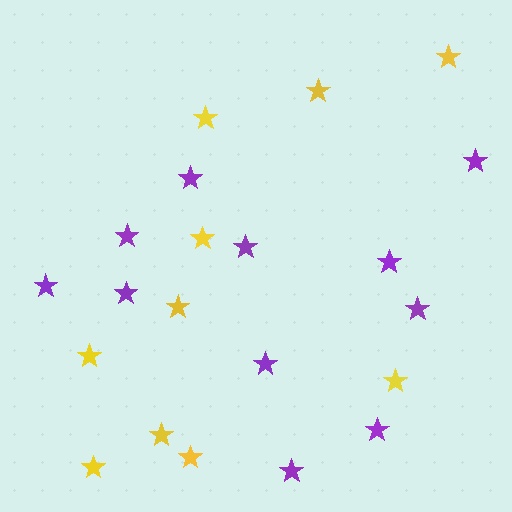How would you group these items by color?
There are 2 groups: one group of purple stars (11) and one group of yellow stars (10).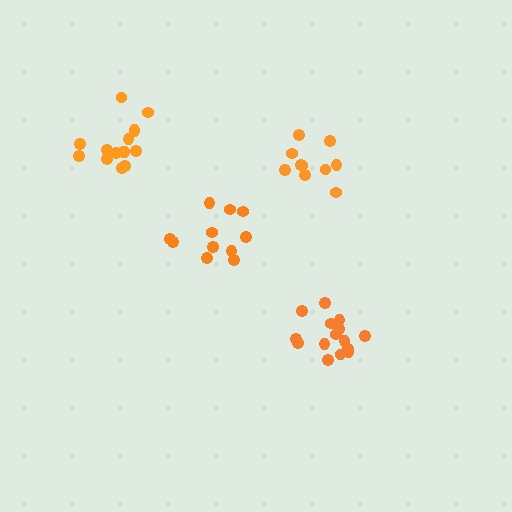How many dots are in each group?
Group 1: 10 dots, Group 2: 15 dots, Group 3: 15 dots, Group 4: 11 dots (51 total).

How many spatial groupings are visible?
There are 4 spatial groupings.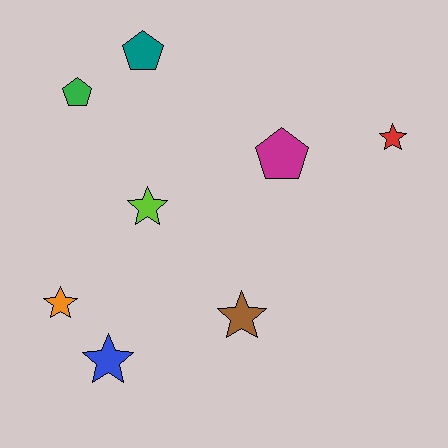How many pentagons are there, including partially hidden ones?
There are 3 pentagons.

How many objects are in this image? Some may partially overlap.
There are 8 objects.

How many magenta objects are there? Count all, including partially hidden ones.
There is 1 magenta object.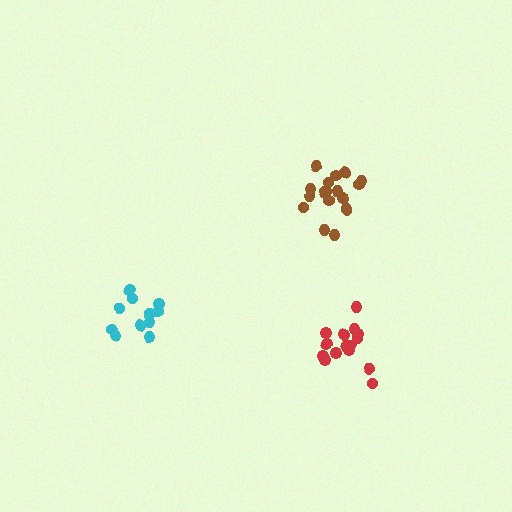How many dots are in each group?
Group 1: 16 dots, Group 2: 13 dots, Group 3: 19 dots (48 total).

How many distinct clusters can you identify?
There are 3 distinct clusters.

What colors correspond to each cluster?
The clusters are colored: red, cyan, brown.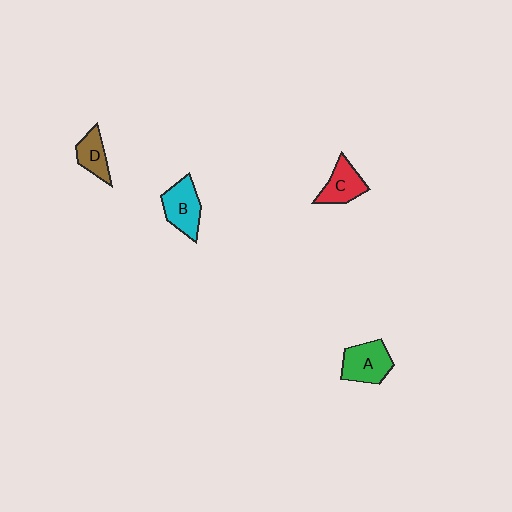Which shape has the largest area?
Shape A (green).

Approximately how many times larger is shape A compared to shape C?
Approximately 1.2 times.